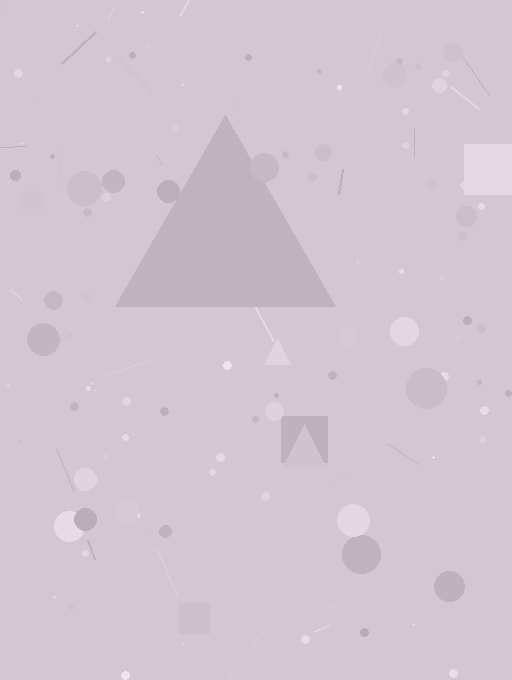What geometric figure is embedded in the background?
A triangle is embedded in the background.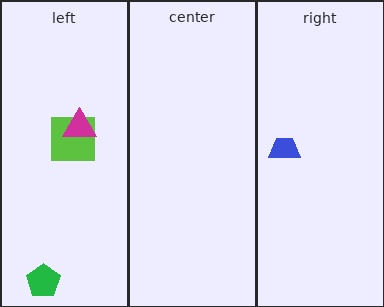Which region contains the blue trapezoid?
The right region.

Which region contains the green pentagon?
The left region.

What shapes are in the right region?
The blue trapezoid.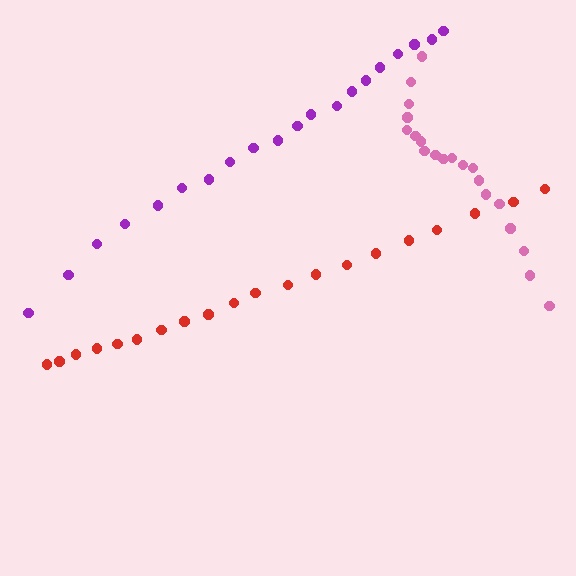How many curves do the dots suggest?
There are 3 distinct paths.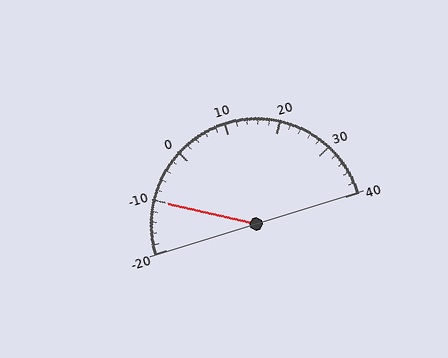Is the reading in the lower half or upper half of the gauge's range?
The reading is in the lower half of the range (-20 to 40).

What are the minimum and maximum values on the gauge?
The gauge ranges from -20 to 40.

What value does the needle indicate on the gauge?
The needle indicates approximately -10.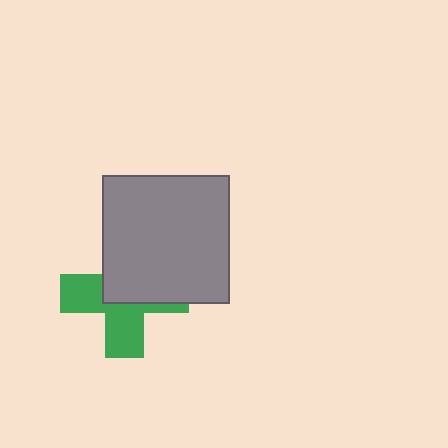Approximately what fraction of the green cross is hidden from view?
Roughly 50% of the green cross is hidden behind the gray square.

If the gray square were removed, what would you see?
You would see the complete green cross.